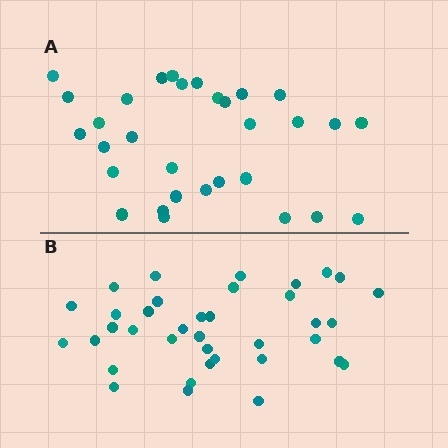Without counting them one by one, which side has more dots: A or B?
Region B (the bottom region) has more dots.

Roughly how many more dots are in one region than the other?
Region B has about 6 more dots than region A.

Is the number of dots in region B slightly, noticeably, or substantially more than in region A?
Region B has only slightly more — the two regions are fairly close. The ratio is roughly 1.2 to 1.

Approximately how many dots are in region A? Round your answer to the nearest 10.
About 30 dots. (The exact count is 31, which rounds to 30.)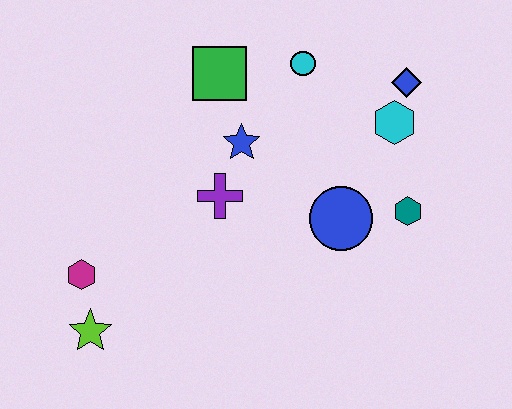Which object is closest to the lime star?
The magenta hexagon is closest to the lime star.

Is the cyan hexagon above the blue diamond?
No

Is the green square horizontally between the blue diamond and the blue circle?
No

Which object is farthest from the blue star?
The lime star is farthest from the blue star.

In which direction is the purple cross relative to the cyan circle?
The purple cross is below the cyan circle.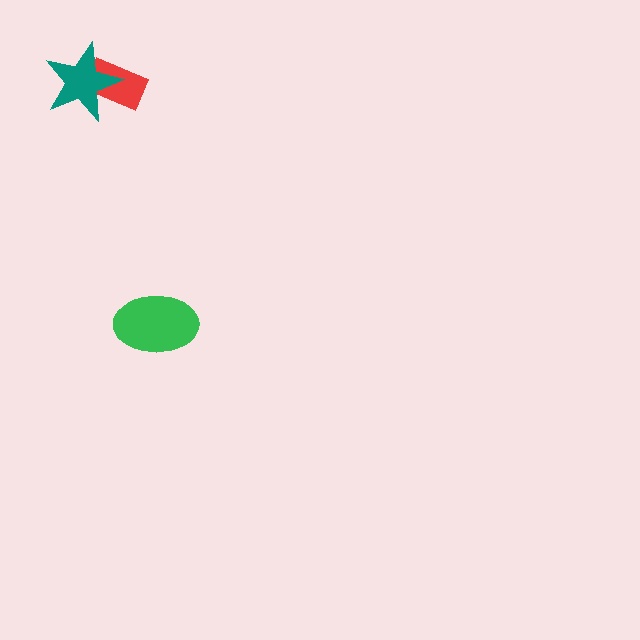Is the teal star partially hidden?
No, no other shape covers it.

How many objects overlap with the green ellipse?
0 objects overlap with the green ellipse.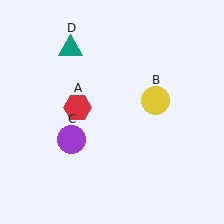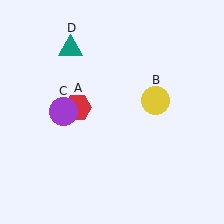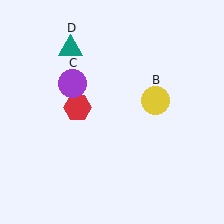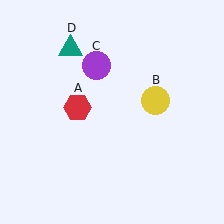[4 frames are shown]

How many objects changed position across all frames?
1 object changed position: purple circle (object C).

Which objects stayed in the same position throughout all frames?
Red hexagon (object A) and yellow circle (object B) and teal triangle (object D) remained stationary.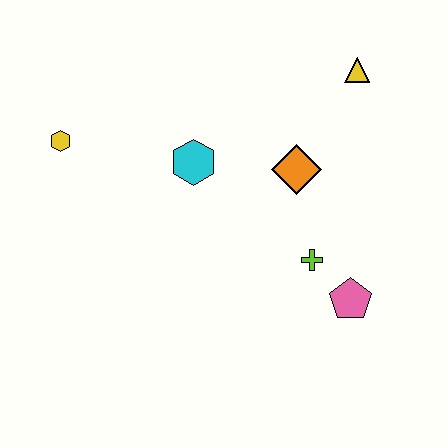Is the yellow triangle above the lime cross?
Yes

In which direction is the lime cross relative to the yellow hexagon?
The lime cross is to the right of the yellow hexagon.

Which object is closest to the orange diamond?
The lime cross is closest to the orange diamond.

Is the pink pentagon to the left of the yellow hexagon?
No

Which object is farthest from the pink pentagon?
The yellow hexagon is farthest from the pink pentagon.